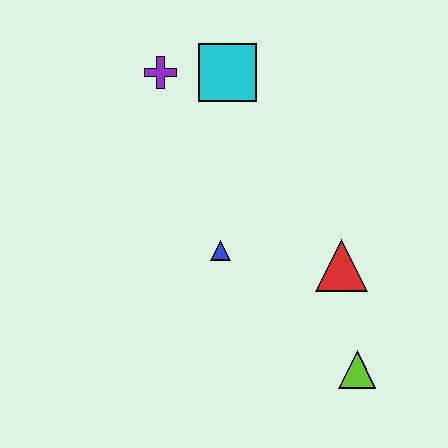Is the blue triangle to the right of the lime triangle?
No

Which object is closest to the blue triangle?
The red triangle is closest to the blue triangle.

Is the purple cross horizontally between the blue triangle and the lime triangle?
No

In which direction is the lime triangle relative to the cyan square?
The lime triangle is below the cyan square.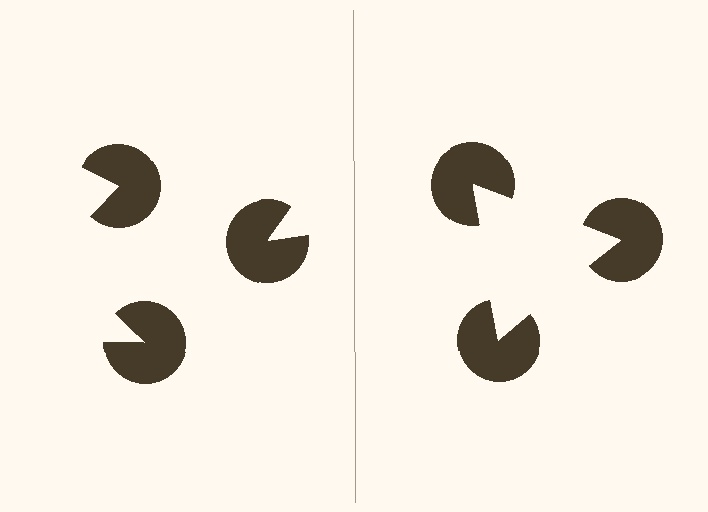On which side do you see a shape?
An illusory triangle appears on the right side. On the left side the wedge cuts are rotated, so no coherent shape forms.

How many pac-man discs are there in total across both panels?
6 — 3 on each side.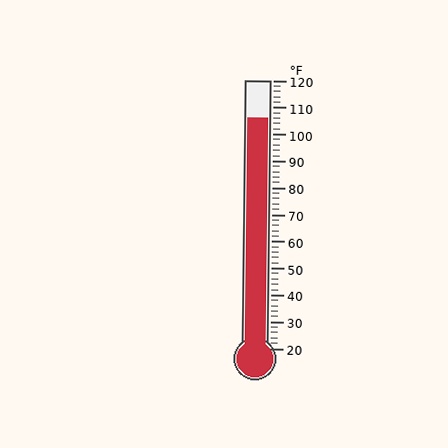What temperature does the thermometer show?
The thermometer shows approximately 106°F.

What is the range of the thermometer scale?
The thermometer scale ranges from 20°F to 120°F.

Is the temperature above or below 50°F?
The temperature is above 50°F.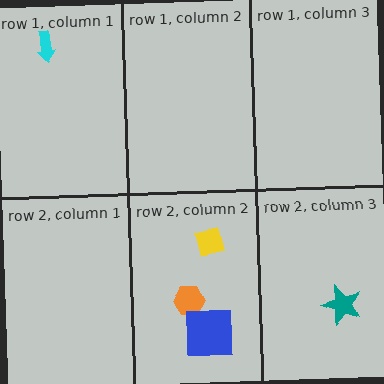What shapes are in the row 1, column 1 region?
The cyan arrow.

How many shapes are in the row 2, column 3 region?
1.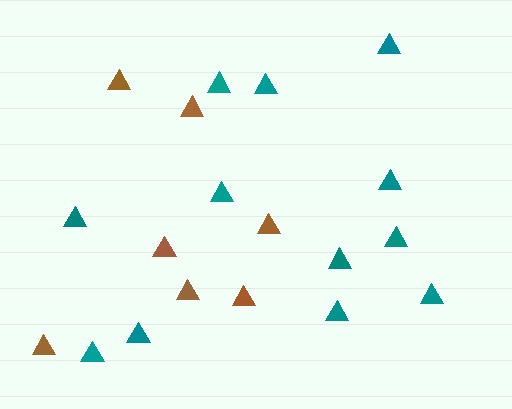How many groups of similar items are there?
There are 2 groups: one group of brown triangles (7) and one group of teal triangles (12).